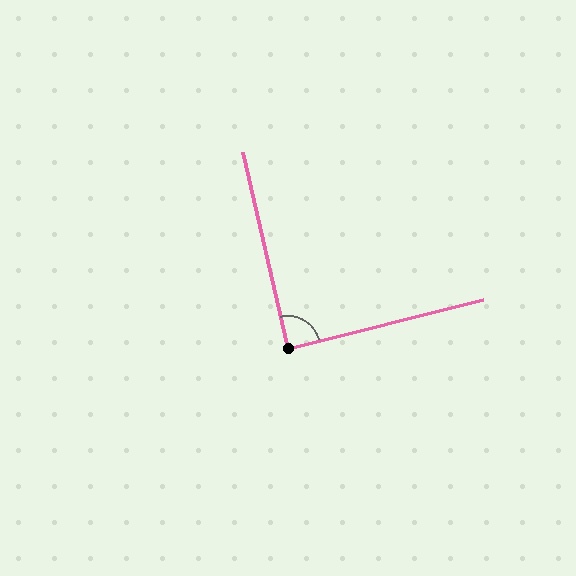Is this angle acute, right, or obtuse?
It is approximately a right angle.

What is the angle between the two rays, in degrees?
Approximately 89 degrees.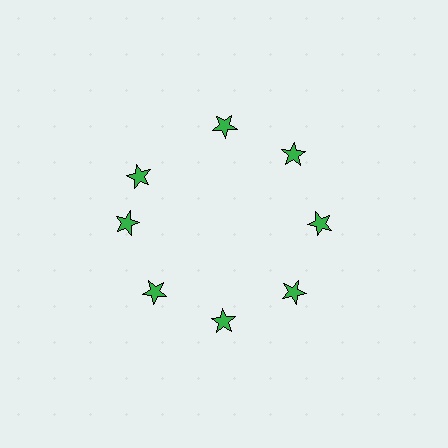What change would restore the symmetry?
The symmetry would be restored by rotating it back into even spacing with its neighbors so that all 8 stars sit at equal angles and equal distance from the center.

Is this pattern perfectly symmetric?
No. The 8 green stars are arranged in a ring, but one element near the 10 o'clock position is rotated out of alignment along the ring, breaking the 8-fold rotational symmetry.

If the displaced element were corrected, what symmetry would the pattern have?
It would have 8-fold rotational symmetry — the pattern would map onto itself every 45 degrees.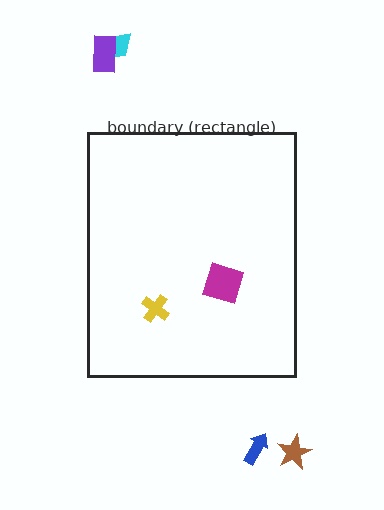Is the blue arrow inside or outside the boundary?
Outside.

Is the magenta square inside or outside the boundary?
Inside.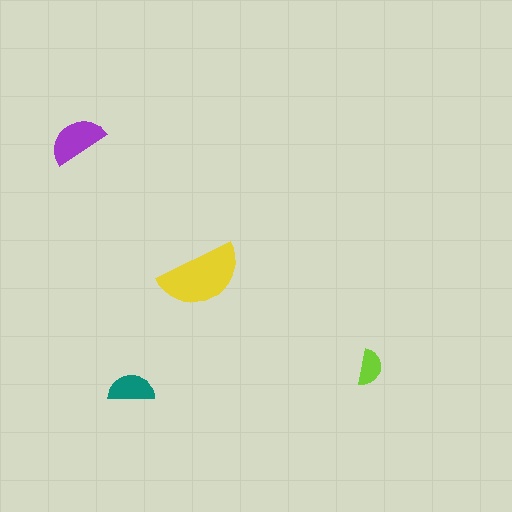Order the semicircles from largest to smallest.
the yellow one, the purple one, the teal one, the lime one.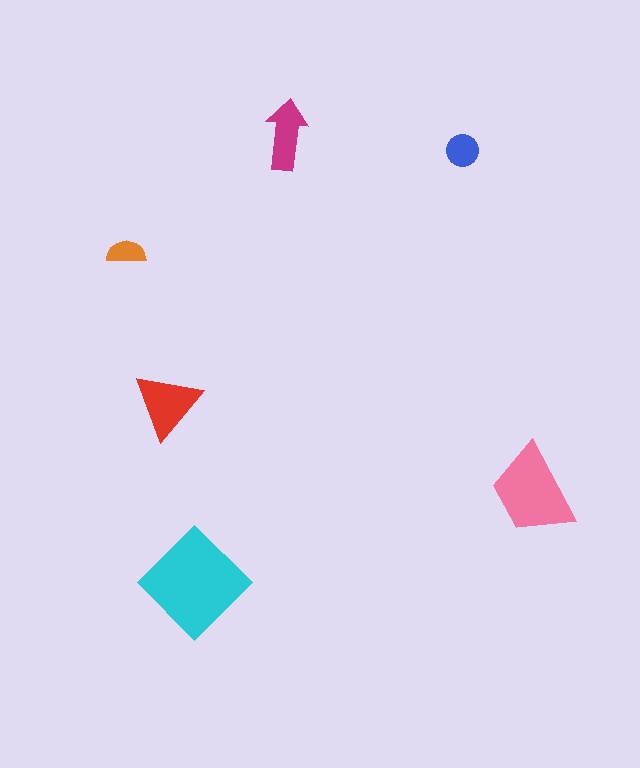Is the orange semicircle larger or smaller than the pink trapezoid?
Smaller.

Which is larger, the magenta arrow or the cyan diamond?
The cyan diamond.